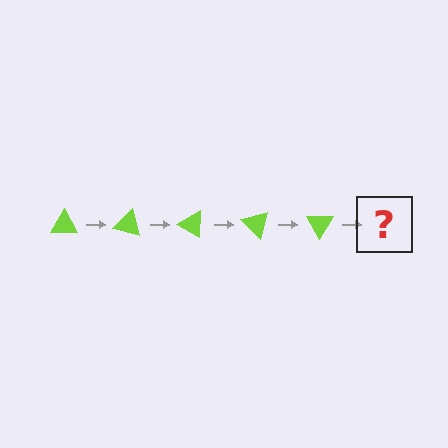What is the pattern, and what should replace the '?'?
The pattern is that the triangle rotates 15 degrees each step. The '?' should be a lime triangle rotated 75 degrees.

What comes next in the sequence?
The next element should be a lime triangle rotated 75 degrees.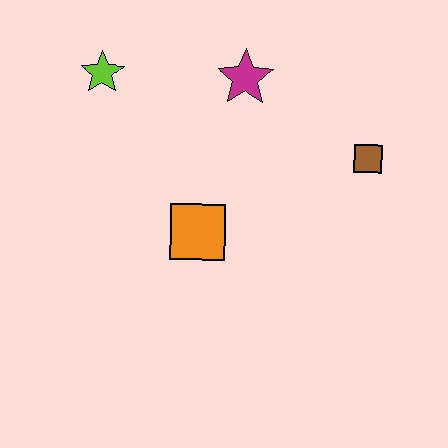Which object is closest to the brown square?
The magenta star is closest to the brown square.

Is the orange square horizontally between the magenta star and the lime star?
Yes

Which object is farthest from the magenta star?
The orange square is farthest from the magenta star.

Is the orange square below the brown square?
Yes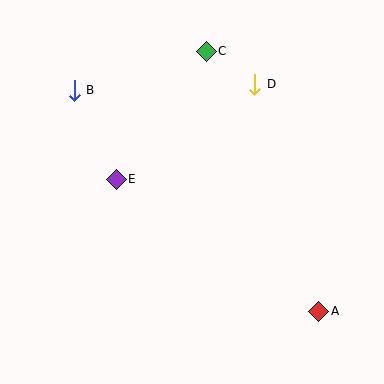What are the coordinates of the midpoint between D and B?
The midpoint between D and B is at (164, 87).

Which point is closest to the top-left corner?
Point B is closest to the top-left corner.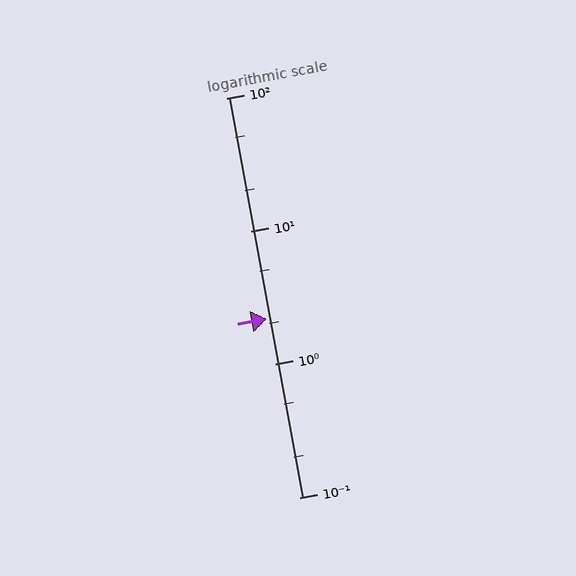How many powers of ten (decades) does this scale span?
The scale spans 3 decades, from 0.1 to 100.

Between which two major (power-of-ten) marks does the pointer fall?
The pointer is between 1 and 10.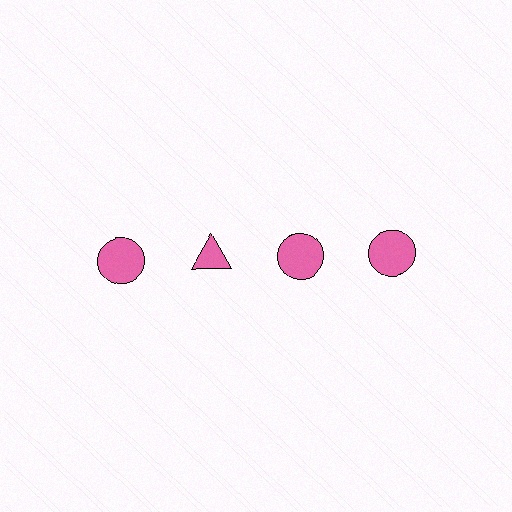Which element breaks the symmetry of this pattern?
The pink triangle in the top row, second from left column breaks the symmetry. All other shapes are pink circles.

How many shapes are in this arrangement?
There are 4 shapes arranged in a grid pattern.